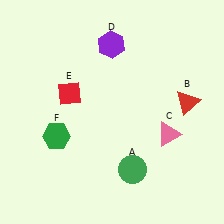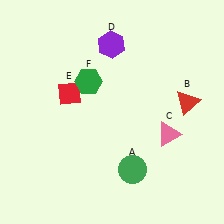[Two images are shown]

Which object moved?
The green hexagon (F) moved up.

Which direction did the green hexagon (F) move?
The green hexagon (F) moved up.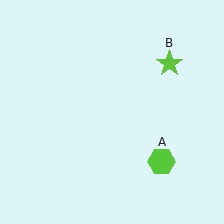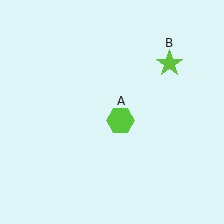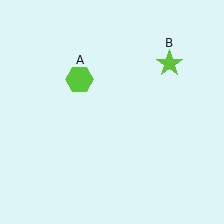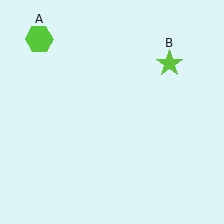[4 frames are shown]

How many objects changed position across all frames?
1 object changed position: lime hexagon (object A).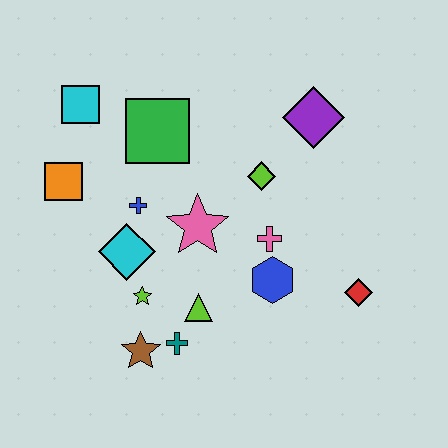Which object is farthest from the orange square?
The red diamond is farthest from the orange square.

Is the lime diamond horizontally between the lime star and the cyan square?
No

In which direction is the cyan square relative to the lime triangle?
The cyan square is above the lime triangle.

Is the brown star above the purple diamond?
No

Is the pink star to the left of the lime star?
No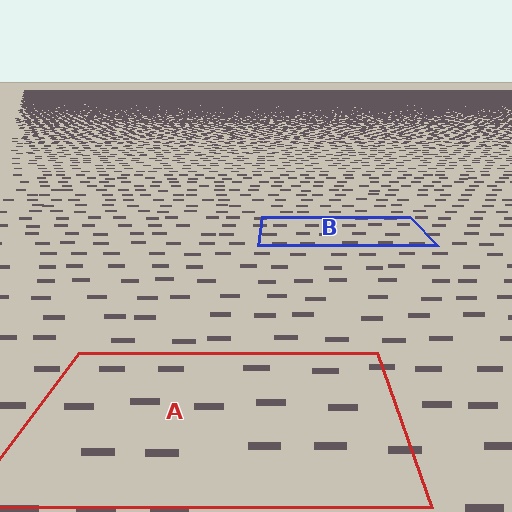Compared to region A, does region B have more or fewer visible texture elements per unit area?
Region B has more texture elements per unit area — they are packed more densely because it is farther away.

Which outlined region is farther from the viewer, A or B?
Region B is farther from the viewer — the texture elements inside it appear smaller and more densely packed.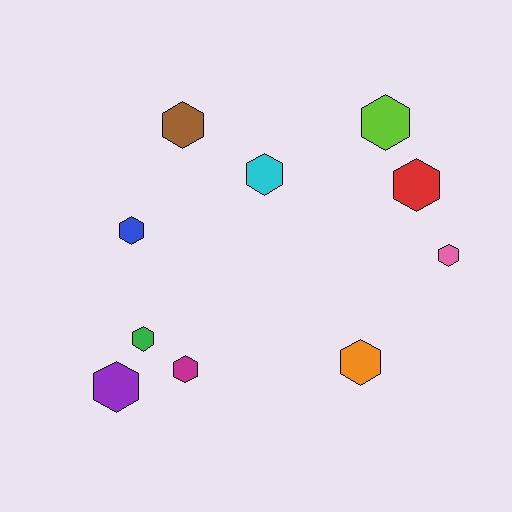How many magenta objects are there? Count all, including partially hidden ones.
There is 1 magenta object.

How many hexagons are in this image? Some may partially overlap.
There are 10 hexagons.